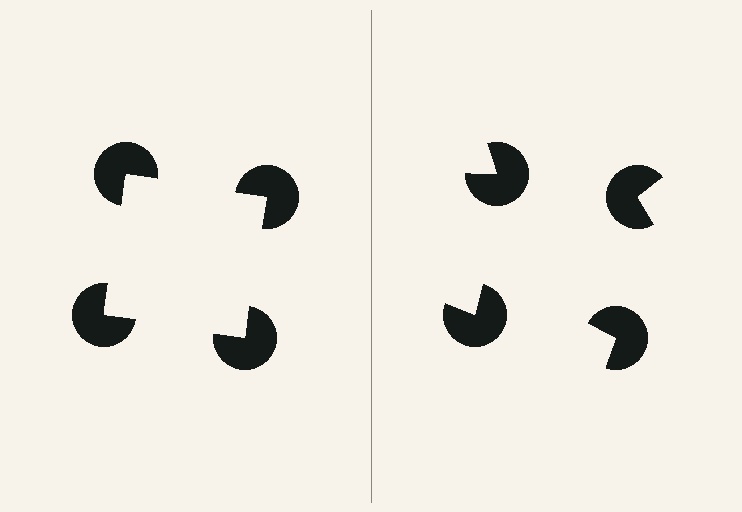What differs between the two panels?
The pac-man discs are positioned identically on both sides; only the wedge orientations differ. On the left they align to a square; on the right they are misaligned.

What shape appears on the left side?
An illusory square.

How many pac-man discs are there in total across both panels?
8 — 4 on each side.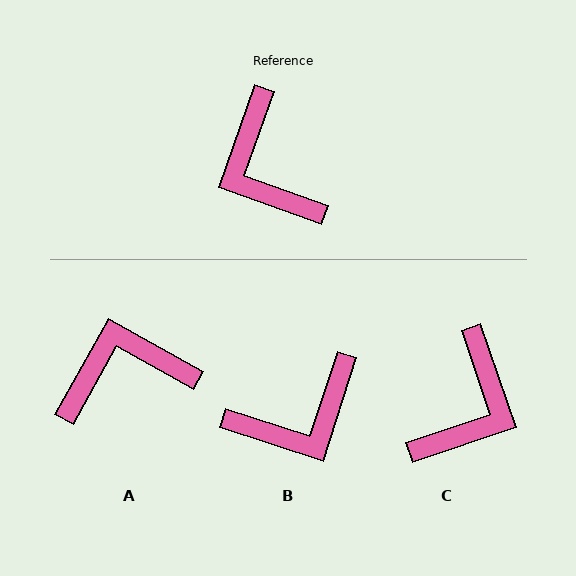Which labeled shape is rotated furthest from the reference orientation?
C, about 128 degrees away.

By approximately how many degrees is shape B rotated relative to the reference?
Approximately 92 degrees counter-clockwise.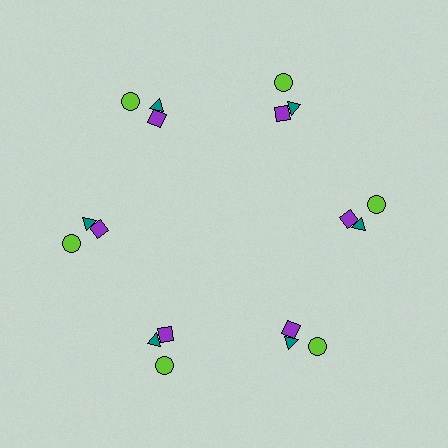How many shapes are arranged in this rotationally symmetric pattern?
There are 18 shapes, arranged in 6 groups of 3.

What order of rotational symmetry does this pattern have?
This pattern has 6-fold rotational symmetry.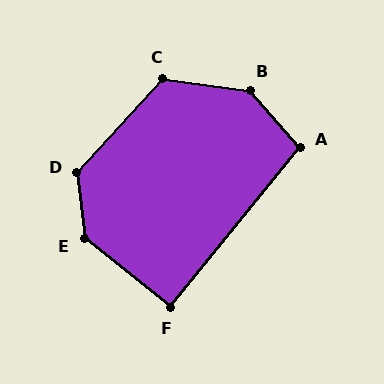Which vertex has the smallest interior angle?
F, at approximately 91 degrees.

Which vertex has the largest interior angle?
B, at approximately 139 degrees.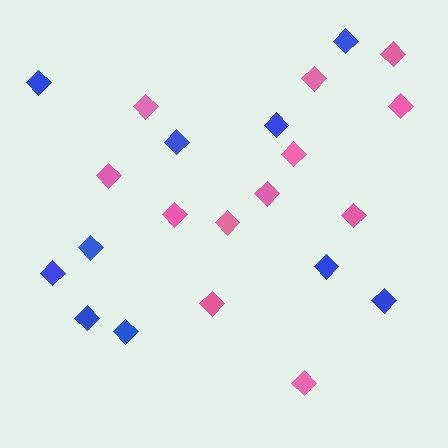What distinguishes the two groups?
There are 2 groups: one group of blue diamonds (10) and one group of pink diamonds (12).